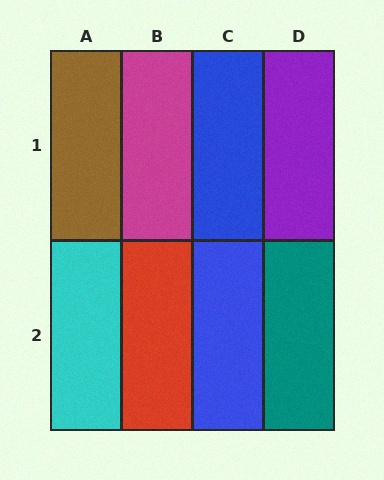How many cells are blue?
2 cells are blue.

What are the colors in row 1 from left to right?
Brown, magenta, blue, purple.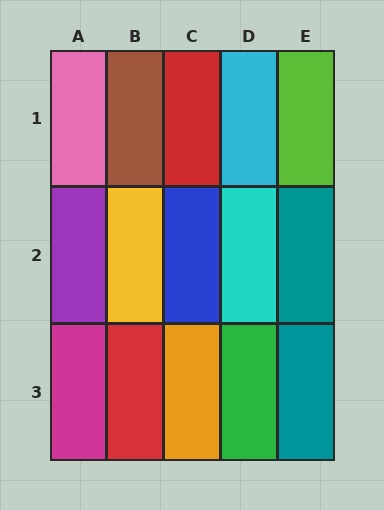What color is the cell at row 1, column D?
Cyan.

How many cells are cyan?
2 cells are cyan.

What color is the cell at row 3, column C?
Orange.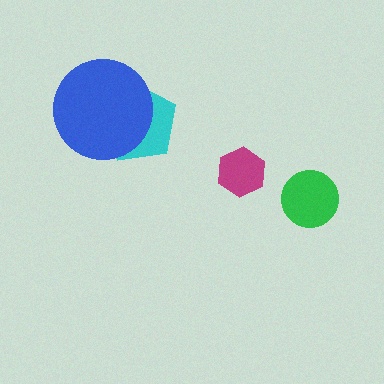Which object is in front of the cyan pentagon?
The blue circle is in front of the cyan pentagon.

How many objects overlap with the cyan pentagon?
1 object overlaps with the cyan pentagon.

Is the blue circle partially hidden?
No, no other shape covers it.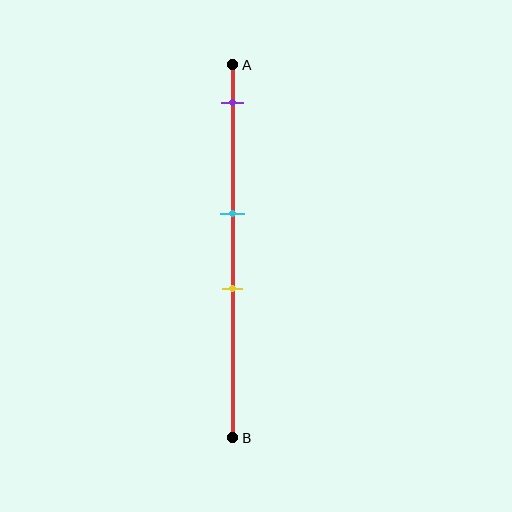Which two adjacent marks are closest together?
The cyan and yellow marks are the closest adjacent pair.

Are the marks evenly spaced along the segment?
No, the marks are not evenly spaced.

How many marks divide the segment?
There are 3 marks dividing the segment.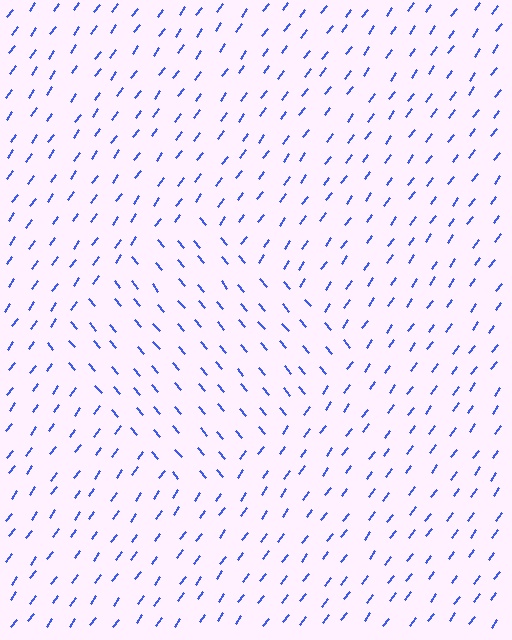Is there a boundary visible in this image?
Yes, there is a texture boundary formed by a change in line orientation.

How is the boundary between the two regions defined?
The boundary is defined purely by a change in line orientation (approximately 77 degrees difference). All lines are the same color and thickness.